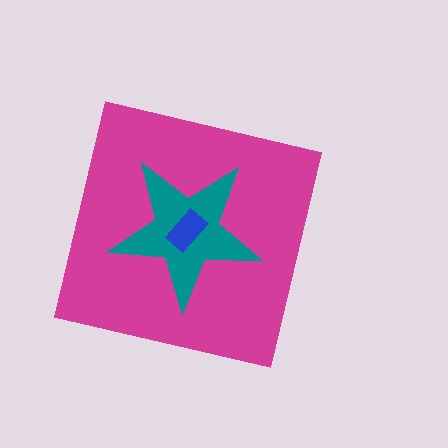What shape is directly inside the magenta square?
The teal star.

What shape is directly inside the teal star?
The blue rectangle.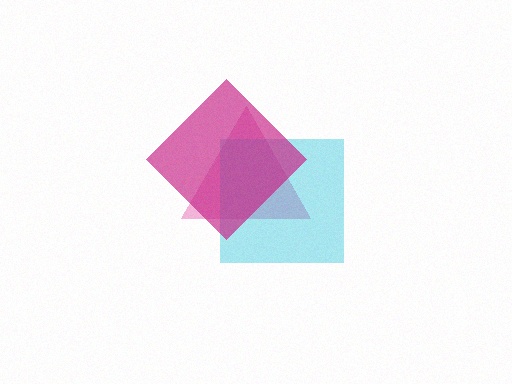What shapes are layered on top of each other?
The layered shapes are: a pink triangle, a cyan square, a magenta diamond.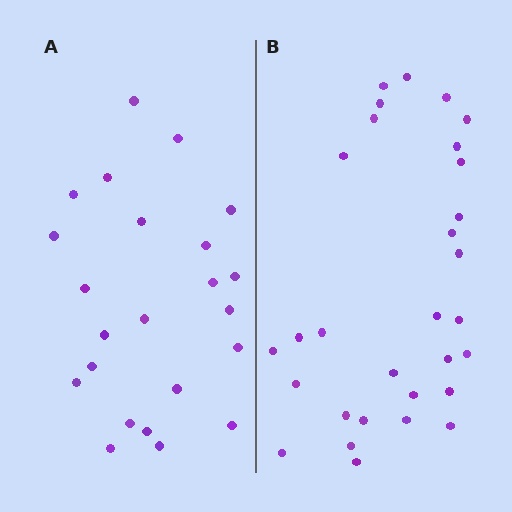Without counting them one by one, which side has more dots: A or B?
Region B (the right region) has more dots.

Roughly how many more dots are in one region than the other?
Region B has roughly 8 or so more dots than region A.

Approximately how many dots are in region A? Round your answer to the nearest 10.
About 20 dots. (The exact count is 23, which rounds to 20.)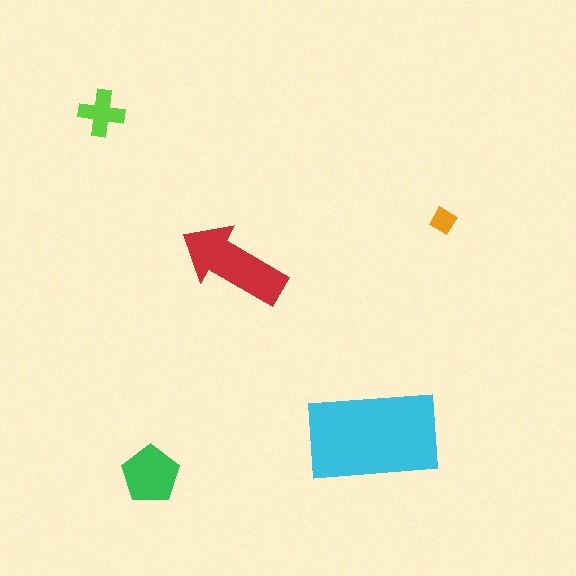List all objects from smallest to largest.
The orange diamond, the lime cross, the green pentagon, the red arrow, the cyan rectangle.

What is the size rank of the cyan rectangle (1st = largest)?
1st.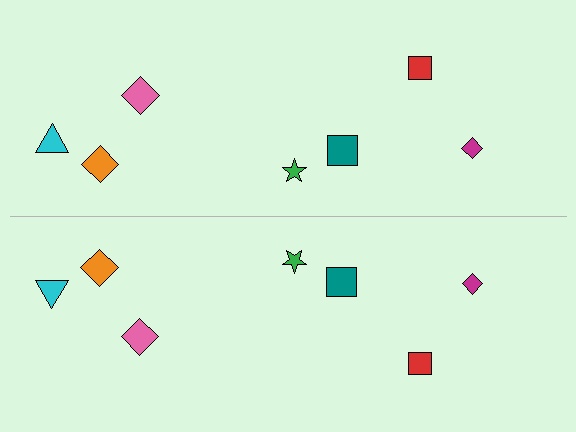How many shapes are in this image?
There are 14 shapes in this image.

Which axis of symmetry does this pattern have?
The pattern has a horizontal axis of symmetry running through the center of the image.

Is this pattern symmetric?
Yes, this pattern has bilateral (reflection) symmetry.